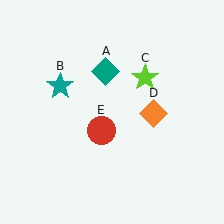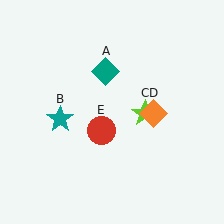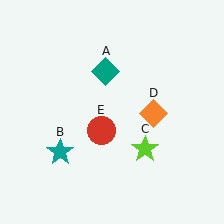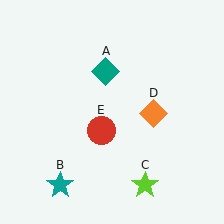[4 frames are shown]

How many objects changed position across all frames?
2 objects changed position: teal star (object B), lime star (object C).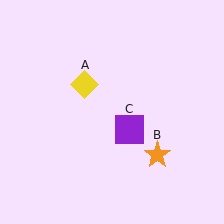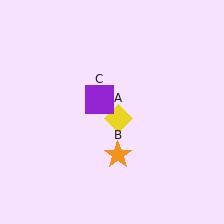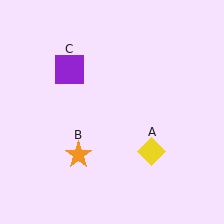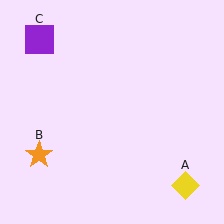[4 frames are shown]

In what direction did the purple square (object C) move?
The purple square (object C) moved up and to the left.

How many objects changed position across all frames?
3 objects changed position: yellow diamond (object A), orange star (object B), purple square (object C).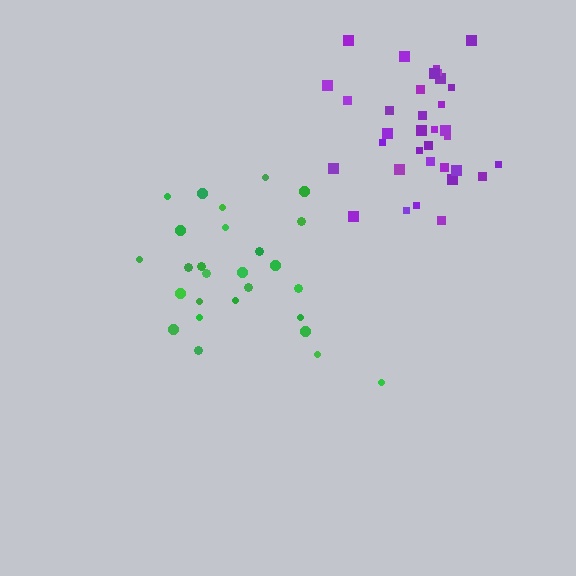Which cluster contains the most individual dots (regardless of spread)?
Purple (34).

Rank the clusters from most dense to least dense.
purple, green.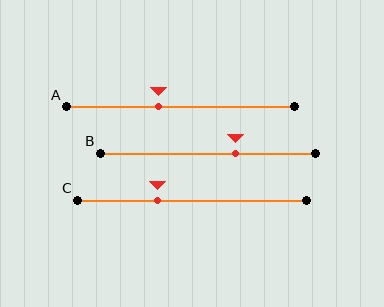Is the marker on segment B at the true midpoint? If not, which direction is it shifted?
No, the marker on segment B is shifted to the right by about 13% of the segment length.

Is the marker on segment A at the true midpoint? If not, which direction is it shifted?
No, the marker on segment A is shifted to the left by about 9% of the segment length.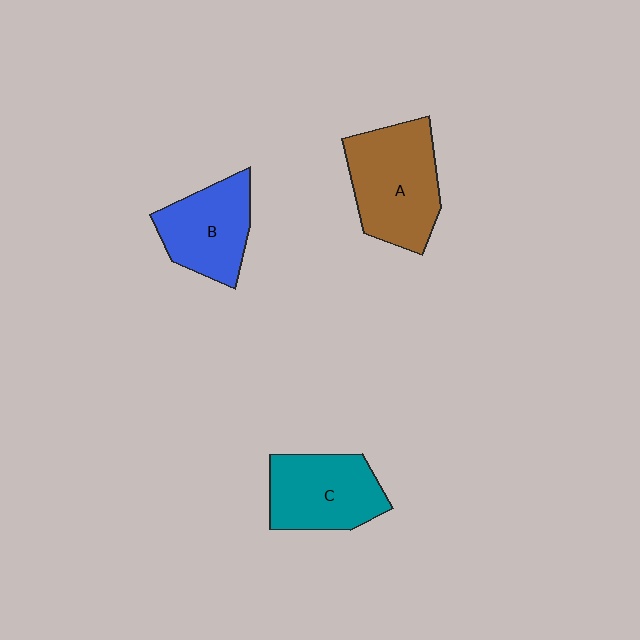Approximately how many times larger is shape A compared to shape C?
Approximately 1.2 times.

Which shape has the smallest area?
Shape B (blue).